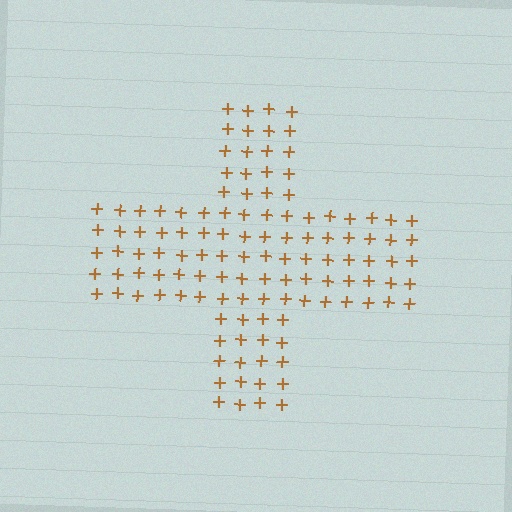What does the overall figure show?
The overall figure shows a cross.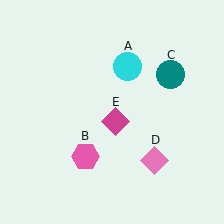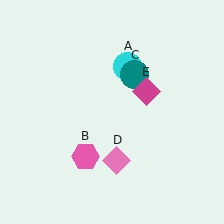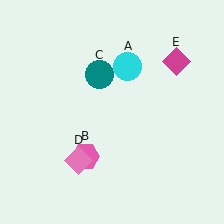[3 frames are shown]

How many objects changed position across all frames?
3 objects changed position: teal circle (object C), pink diamond (object D), magenta diamond (object E).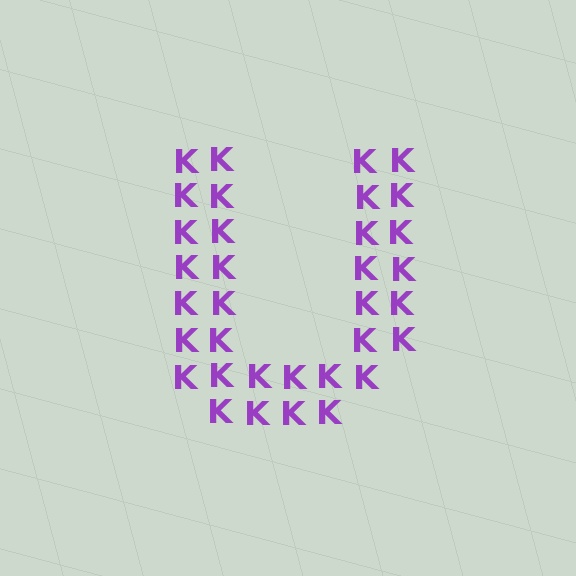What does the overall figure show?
The overall figure shows the letter U.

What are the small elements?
The small elements are letter K's.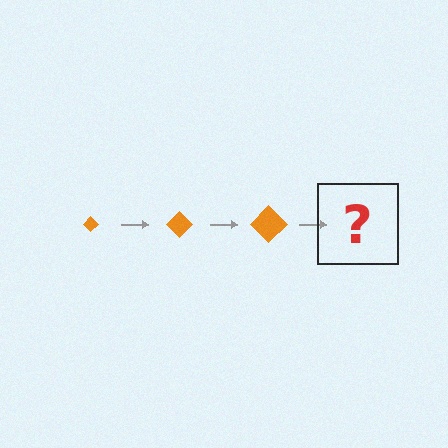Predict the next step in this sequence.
The next step is an orange diamond, larger than the previous one.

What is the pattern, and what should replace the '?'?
The pattern is that the diamond gets progressively larger each step. The '?' should be an orange diamond, larger than the previous one.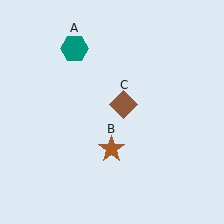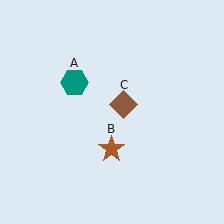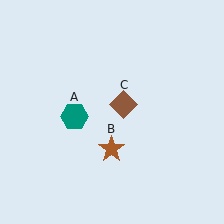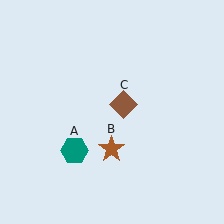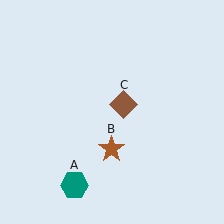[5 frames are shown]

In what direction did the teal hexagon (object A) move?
The teal hexagon (object A) moved down.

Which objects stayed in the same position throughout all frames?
Brown star (object B) and brown diamond (object C) remained stationary.